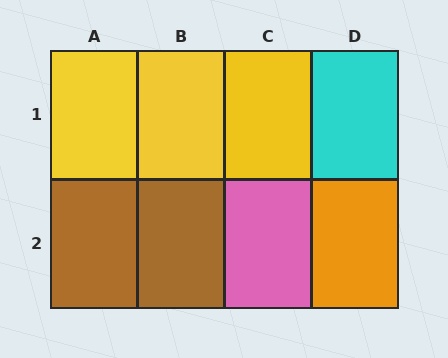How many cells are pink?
1 cell is pink.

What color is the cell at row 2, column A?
Brown.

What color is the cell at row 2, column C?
Pink.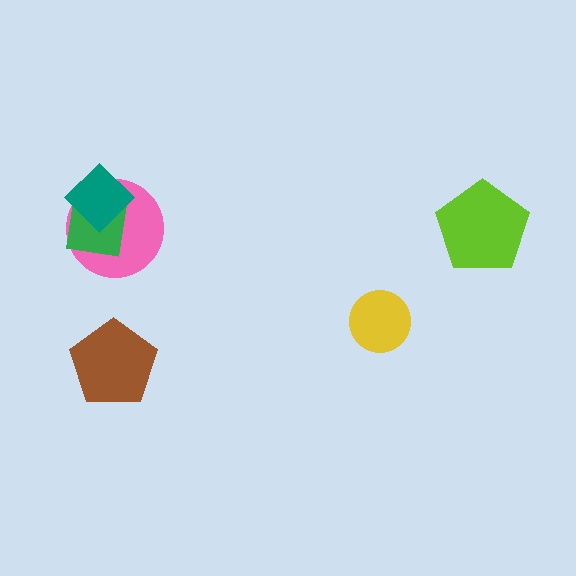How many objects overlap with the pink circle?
2 objects overlap with the pink circle.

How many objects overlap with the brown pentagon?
0 objects overlap with the brown pentagon.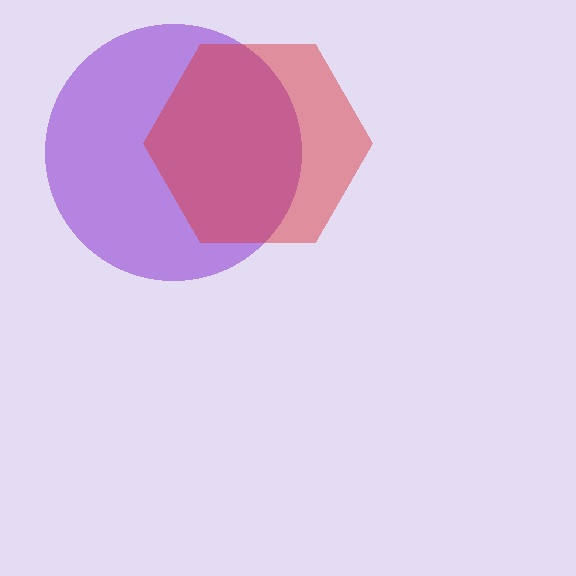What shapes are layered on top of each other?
The layered shapes are: a purple circle, a red hexagon.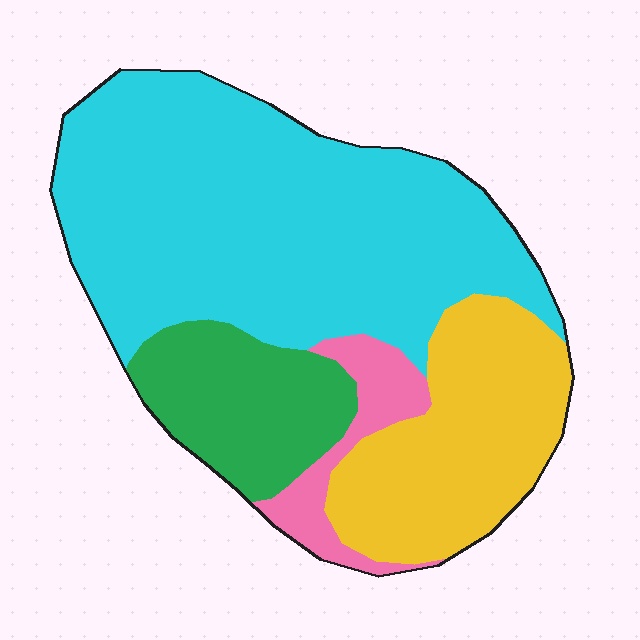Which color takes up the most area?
Cyan, at roughly 55%.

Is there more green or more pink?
Green.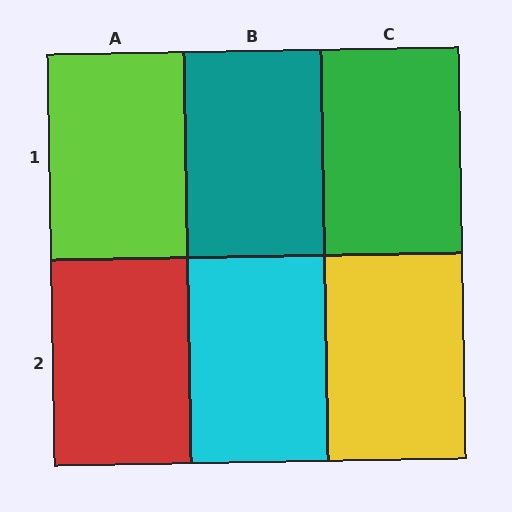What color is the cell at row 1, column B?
Teal.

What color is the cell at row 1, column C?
Green.